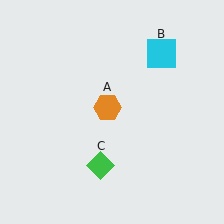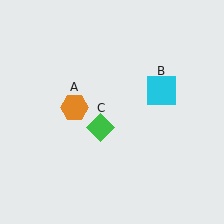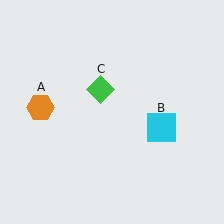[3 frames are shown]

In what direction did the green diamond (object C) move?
The green diamond (object C) moved up.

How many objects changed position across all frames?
3 objects changed position: orange hexagon (object A), cyan square (object B), green diamond (object C).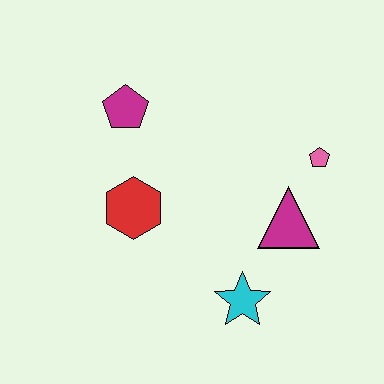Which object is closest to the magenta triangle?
The pink pentagon is closest to the magenta triangle.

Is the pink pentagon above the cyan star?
Yes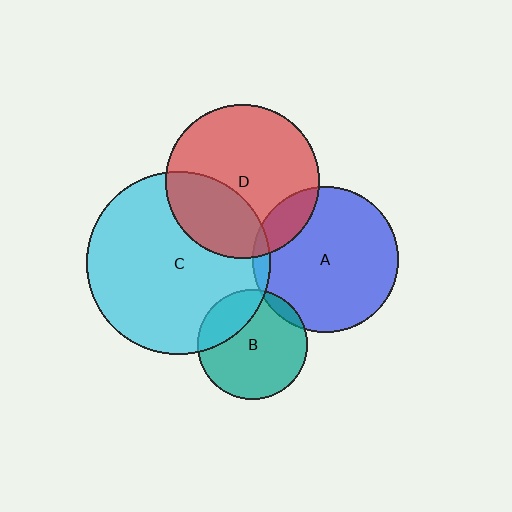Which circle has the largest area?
Circle C (cyan).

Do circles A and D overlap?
Yes.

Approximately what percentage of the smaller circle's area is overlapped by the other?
Approximately 15%.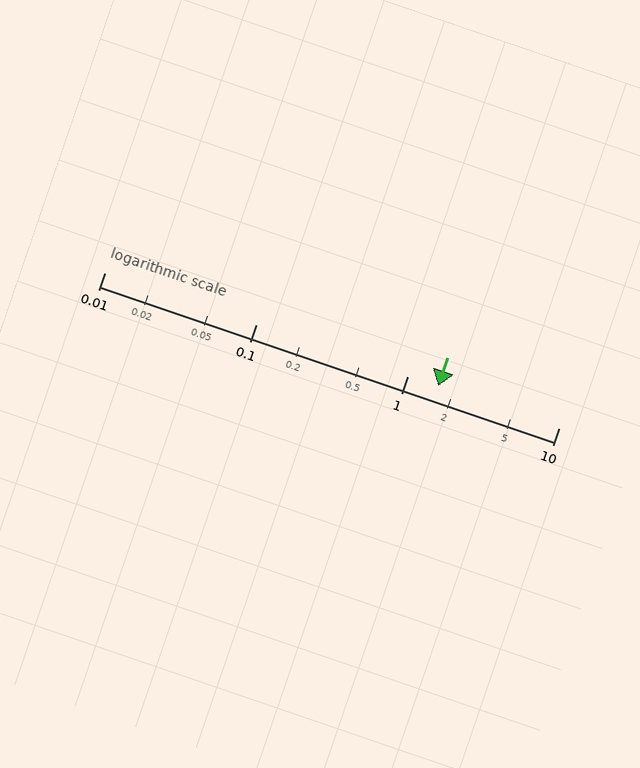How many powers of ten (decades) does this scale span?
The scale spans 3 decades, from 0.01 to 10.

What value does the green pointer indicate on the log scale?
The pointer indicates approximately 1.6.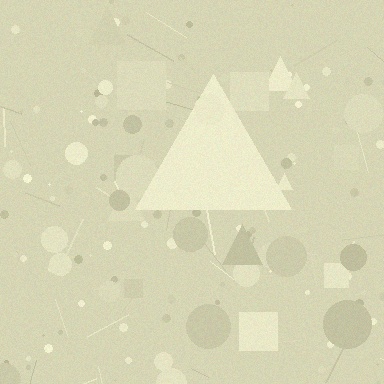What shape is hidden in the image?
A triangle is hidden in the image.